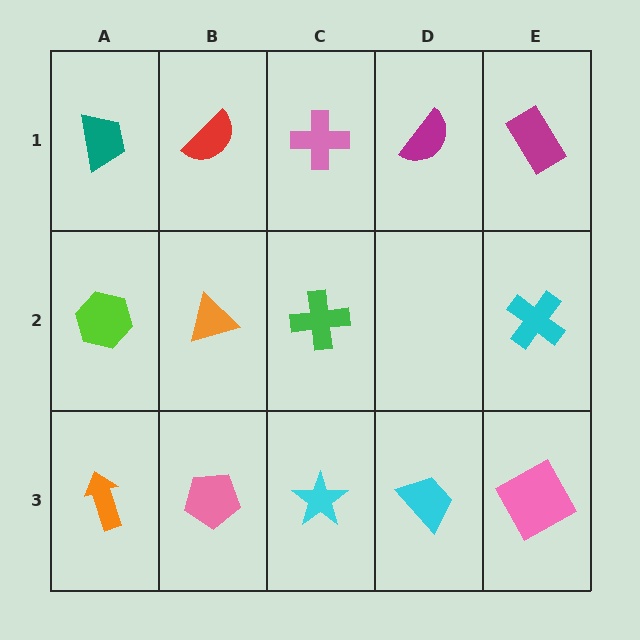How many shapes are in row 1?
5 shapes.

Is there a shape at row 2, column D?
No, that cell is empty.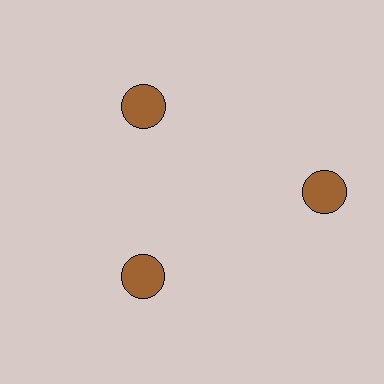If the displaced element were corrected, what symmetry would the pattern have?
It would have 3-fold rotational symmetry — the pattern would map onto itself every 120 degrees.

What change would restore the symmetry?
The symmetry would be restored by moving it inward, back onto the ring so that all 3 circles sit at equal angles and equal distance from the center.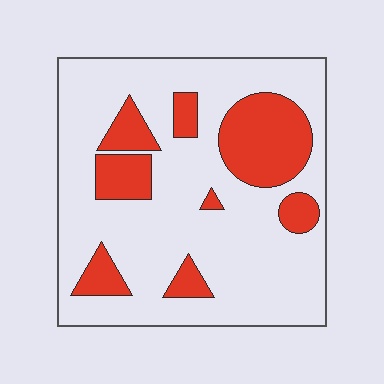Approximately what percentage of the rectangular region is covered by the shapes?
Approximately 25%.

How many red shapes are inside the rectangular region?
8.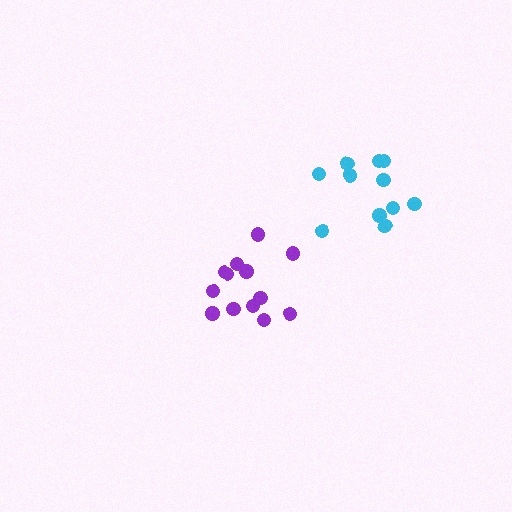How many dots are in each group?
Group 1: 11 dots, Group 2: 13 dots (24 total).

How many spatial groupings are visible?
There are 2 spatial groupings.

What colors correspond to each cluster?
The clusters are colored: cyan, purple.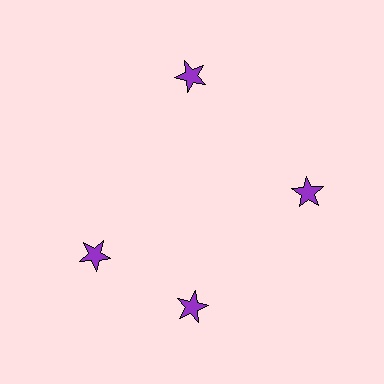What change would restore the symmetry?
The symmetry would be restored by rotating it back into even spacing with its neighbors so that all 4 stars sit at equal angles and equal distance from the center.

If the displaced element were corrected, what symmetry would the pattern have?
It would have 4-fold rotational symmetry — the pattern would map onto itself every 90 degrees.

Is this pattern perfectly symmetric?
No. The 4 purple stars are arranged in a ring, but one element near the 9 o'clock position is rotated out of alignment along the ring, breaking the 4-fold rotational symmetry.